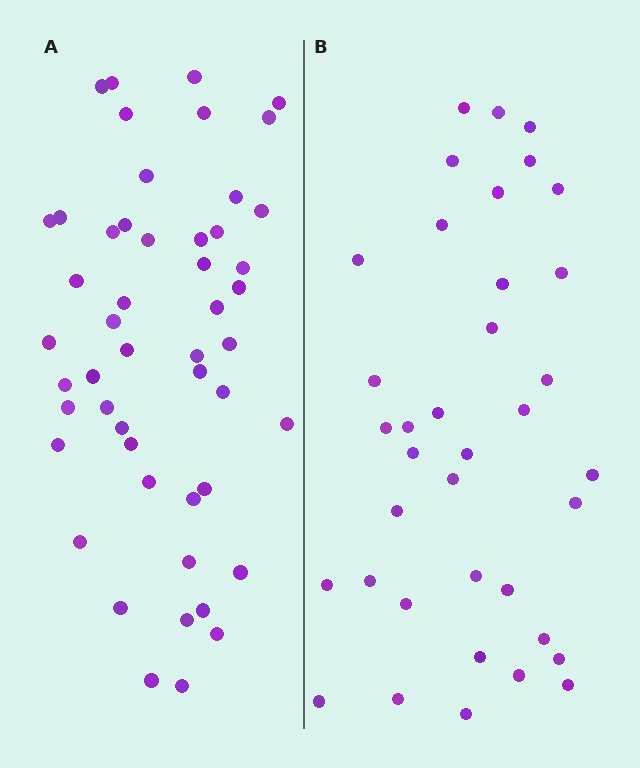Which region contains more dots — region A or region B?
Region A (the left region) has more dots.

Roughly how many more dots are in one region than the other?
Region A has approximately 15 more dots than region B.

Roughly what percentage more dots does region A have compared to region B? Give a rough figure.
About 35% more.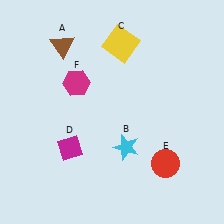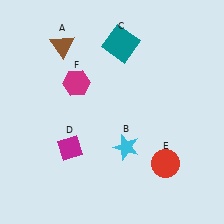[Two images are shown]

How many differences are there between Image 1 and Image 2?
There is 1 difference between the two images.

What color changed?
The square (C) changed from yellow in Image 1 to teal in Image 2.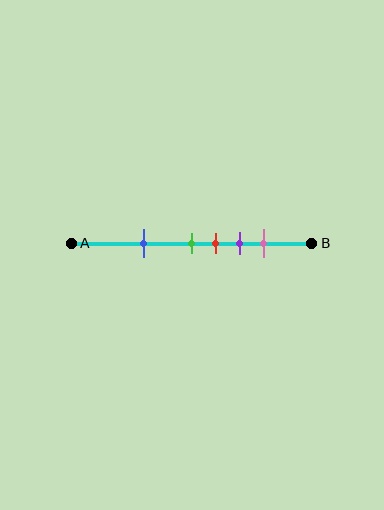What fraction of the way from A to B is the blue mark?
The blue mark is approximately 30% (0.3) of the way from A to B.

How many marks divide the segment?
There are 5 marks dividing the segment.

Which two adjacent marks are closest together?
The green and red marks are the closest adjacent pair.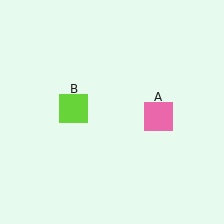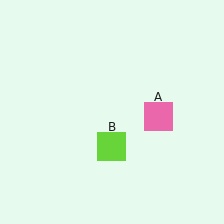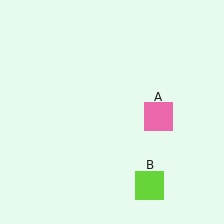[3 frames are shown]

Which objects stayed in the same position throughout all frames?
Pink square (object A) remained stationary.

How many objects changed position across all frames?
1 object changed position: lime square (object B).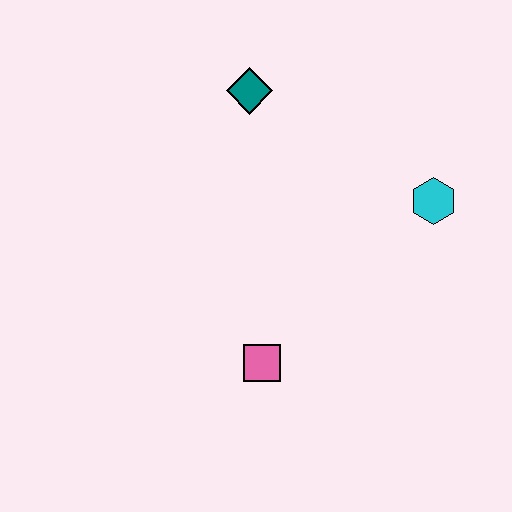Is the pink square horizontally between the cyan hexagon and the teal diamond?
Yes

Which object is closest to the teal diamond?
The cyan hexagon is closest to the teal diamond.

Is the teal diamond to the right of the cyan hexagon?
No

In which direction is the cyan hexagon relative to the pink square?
The cyan hexagon is to the right of the pink square.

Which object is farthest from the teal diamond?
The pink square is farthest from the teal diamond.